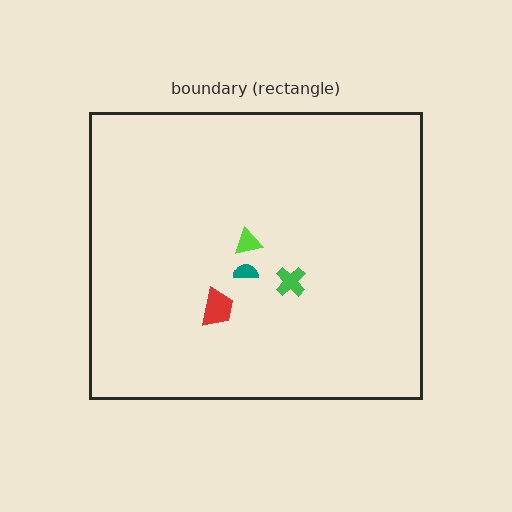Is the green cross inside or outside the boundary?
Inside.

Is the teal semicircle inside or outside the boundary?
Inside.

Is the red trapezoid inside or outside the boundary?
Inside.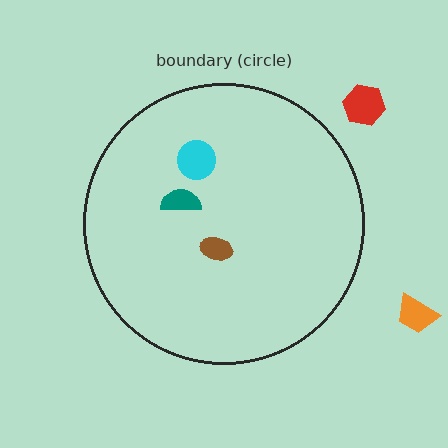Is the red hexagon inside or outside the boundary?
Outside.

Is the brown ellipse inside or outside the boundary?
Inside.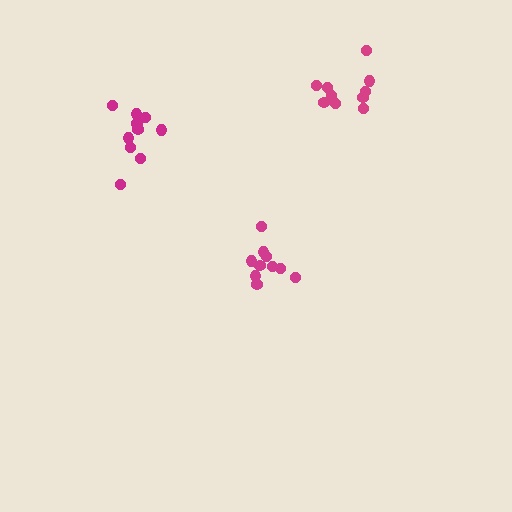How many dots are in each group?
Group 1: 10 dots, Group 2: 10 dots, Group 3: 10 dots (30 total).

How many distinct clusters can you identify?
There are 3 distinct clusters.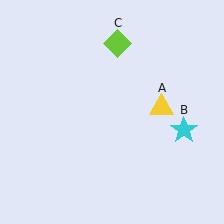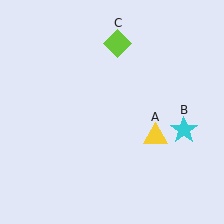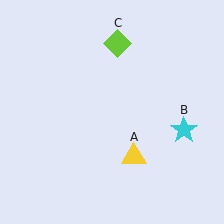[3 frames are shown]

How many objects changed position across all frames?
1 object changed position: yellow triangle (object A).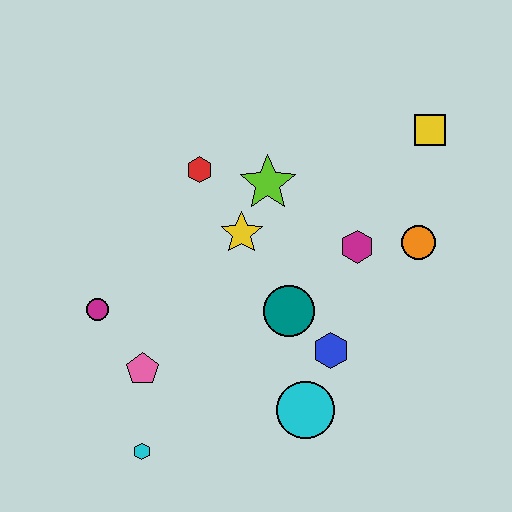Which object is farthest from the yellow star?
The cyan hexagon is farthest from the yellow star.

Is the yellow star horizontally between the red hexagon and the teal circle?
Yes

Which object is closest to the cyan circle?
The blue hexagon is closest to the cyan circle.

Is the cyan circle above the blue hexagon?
No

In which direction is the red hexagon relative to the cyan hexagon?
The red hexagon is above the cyan hexagon.